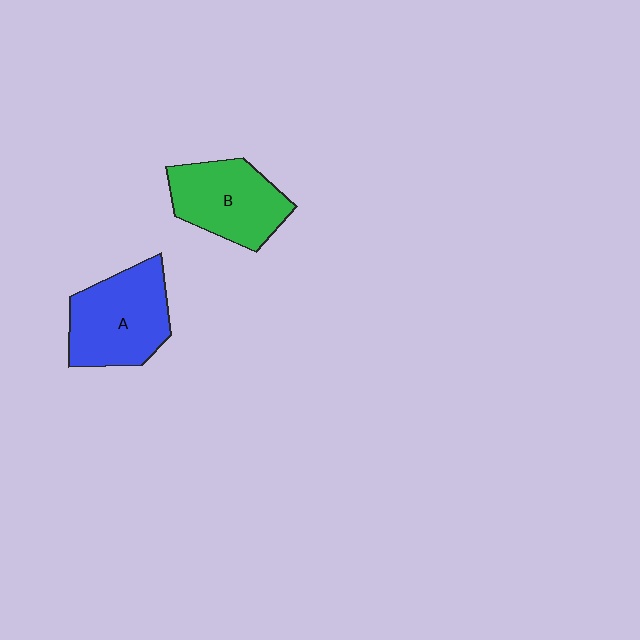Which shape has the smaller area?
Shape B (green).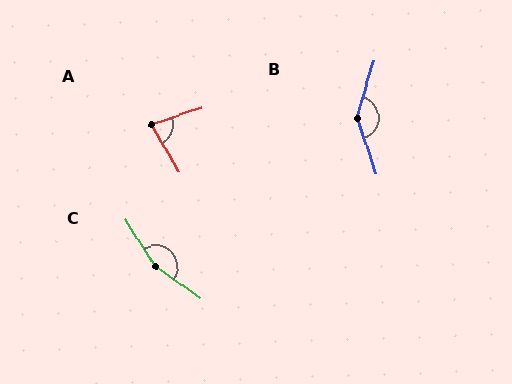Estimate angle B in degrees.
Approximately 144 degrees.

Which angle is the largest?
C, at approximately 158 degrees.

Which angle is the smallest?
A, at approximately 77 degrees.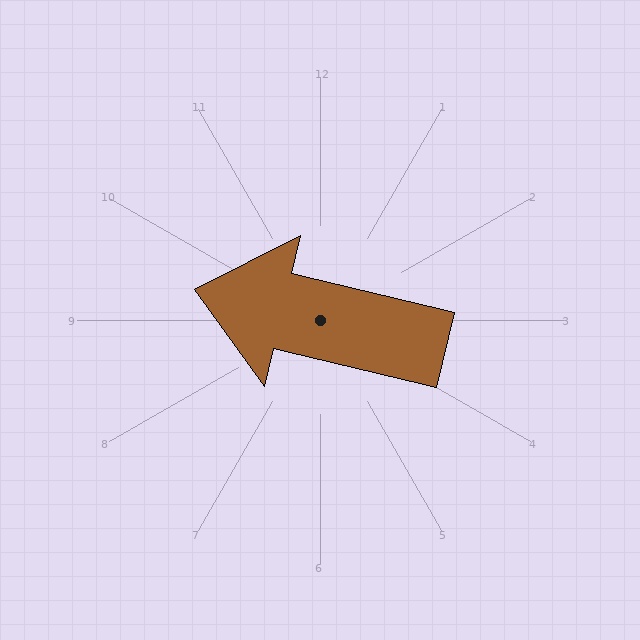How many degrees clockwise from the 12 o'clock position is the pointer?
Approximately 284 degrees.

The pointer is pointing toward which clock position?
Roughly 9 o'clock.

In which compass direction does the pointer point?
West.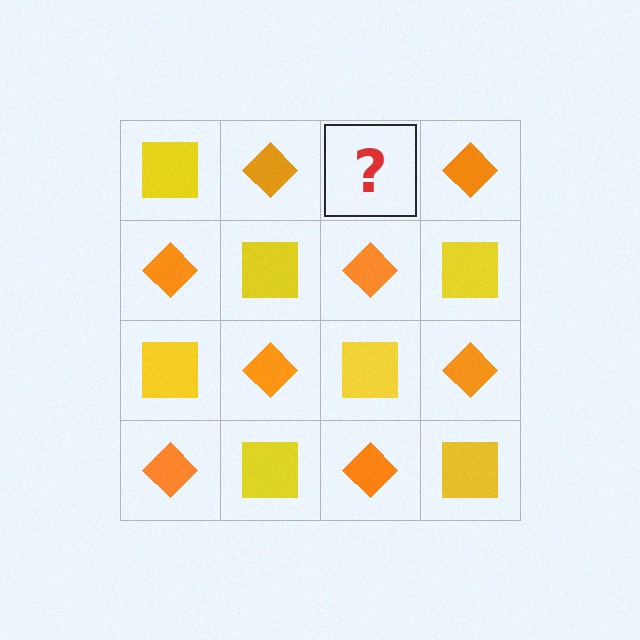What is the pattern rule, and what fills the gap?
The rule is that it alternates yellow square and orange diamond in a checkerboard pattern. The gap should be filled with a yellow square.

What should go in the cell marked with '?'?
The missing cell should contain a yellow square.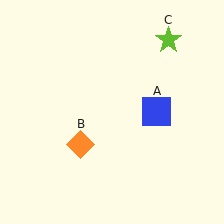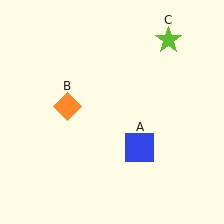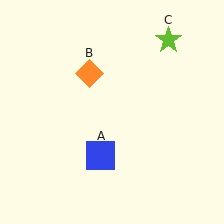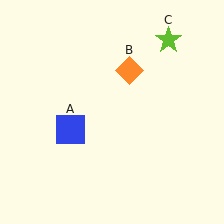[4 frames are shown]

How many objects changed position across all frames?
2 objects changed position: blue square (object A), orange diamond (object B).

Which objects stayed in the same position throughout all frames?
Lime star (object C) remained stationary.